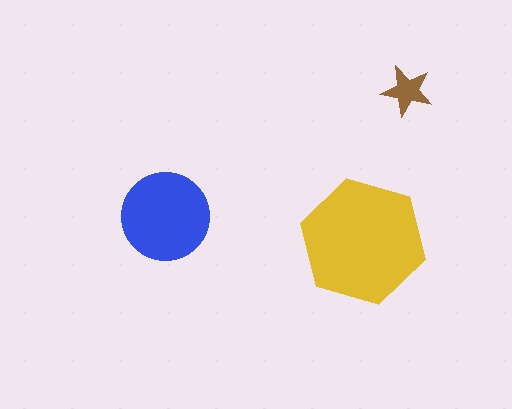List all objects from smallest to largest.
The brown star, the blue circle, the yellow hexagon.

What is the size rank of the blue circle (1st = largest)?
2nd.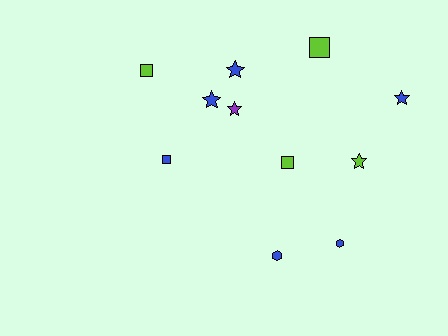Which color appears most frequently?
Blue, with 6 objects.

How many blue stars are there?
There are 3 blue stars.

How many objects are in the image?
There are 11 objects.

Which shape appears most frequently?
Star, with 5 objects.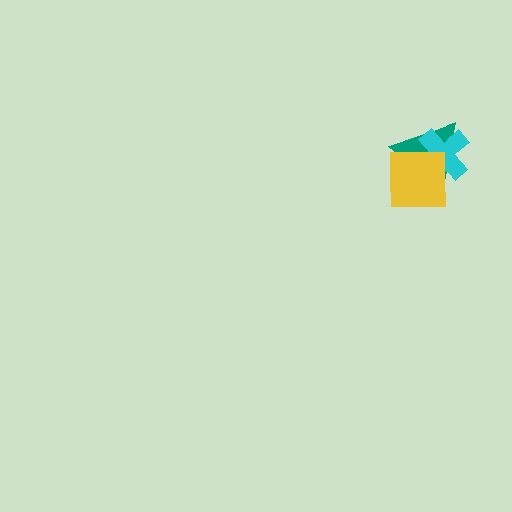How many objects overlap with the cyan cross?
2 objects overlap with the cyan cross.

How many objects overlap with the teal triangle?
2 objects overlap with the teal triangle.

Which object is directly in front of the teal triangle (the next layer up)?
The cyan cross is directly in front of the teal triangle.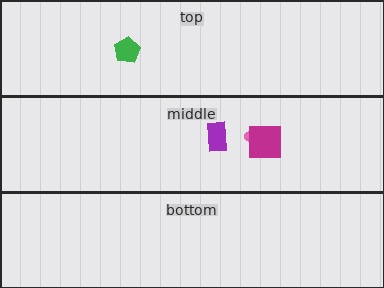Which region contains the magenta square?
The middle region.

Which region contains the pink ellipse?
The middle region.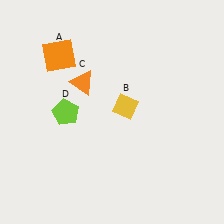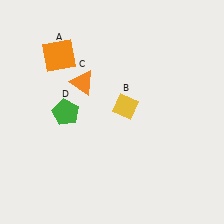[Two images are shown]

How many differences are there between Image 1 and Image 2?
There is 1 difference between the two images.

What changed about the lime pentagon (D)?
In Image 1, D is lime. In Image 2, it changed to green.